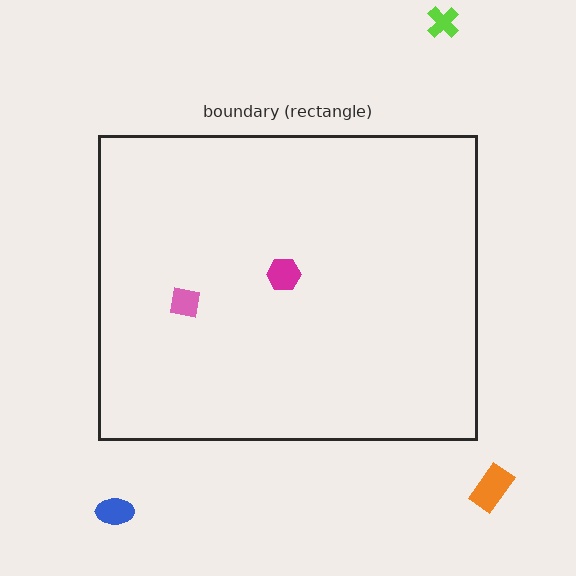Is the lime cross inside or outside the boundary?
Outside.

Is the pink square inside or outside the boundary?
Inside.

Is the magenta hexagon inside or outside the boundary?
Inside.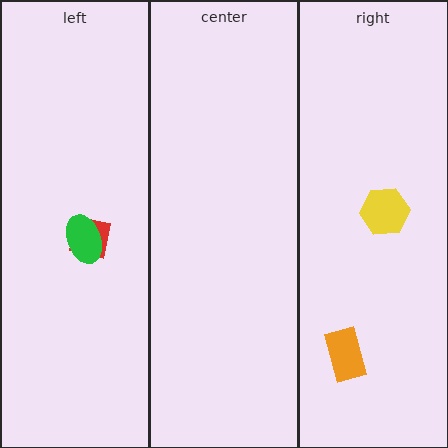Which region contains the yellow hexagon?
The right region.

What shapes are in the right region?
The yellow hexagon, the orange rectangle.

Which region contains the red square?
The left region.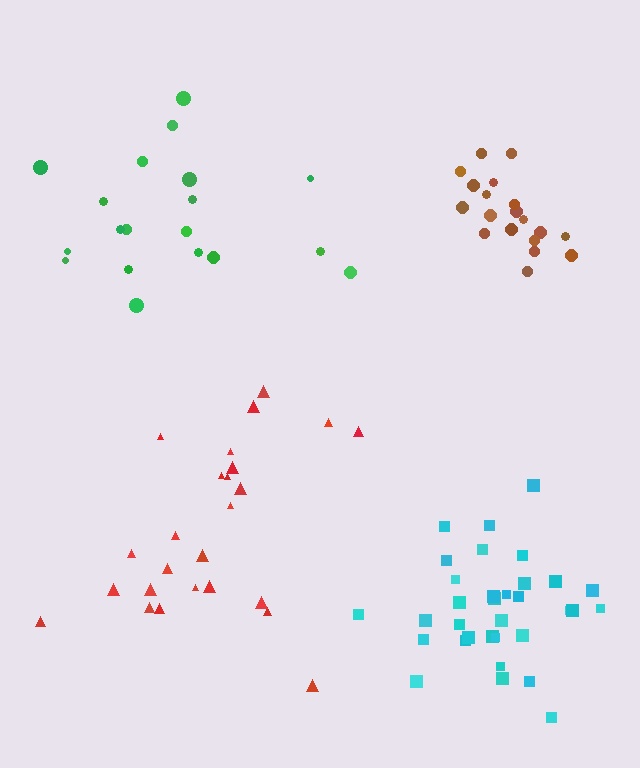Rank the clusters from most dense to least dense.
brown, cyan, red, green.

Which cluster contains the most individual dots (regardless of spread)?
Cyan (34).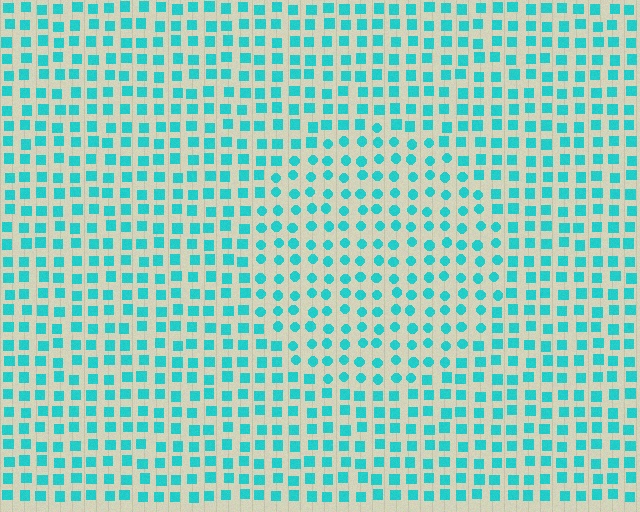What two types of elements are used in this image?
The image uses circles inside the circle region and squares outside it.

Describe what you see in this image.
The image is filled with small cyan elements arranged in a uniform grid. A circle-shaped region contains circles, while the surrounding area contains squares. The boundary is defined purely by the change in element shape.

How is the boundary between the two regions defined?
The boundary is defined by a change in element shape: circles inside vs. squares outside. All elements share the same color and spacing.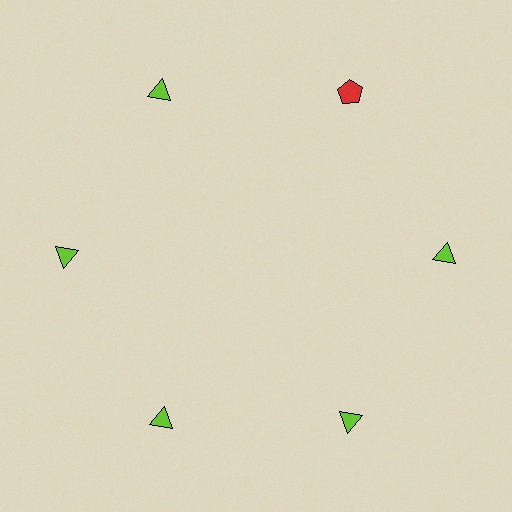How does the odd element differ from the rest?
It differs in both color (red instead of lime) and shape (pentagon instead of triangle).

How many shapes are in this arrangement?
There are 6 shapes arranged in a ring pattern.